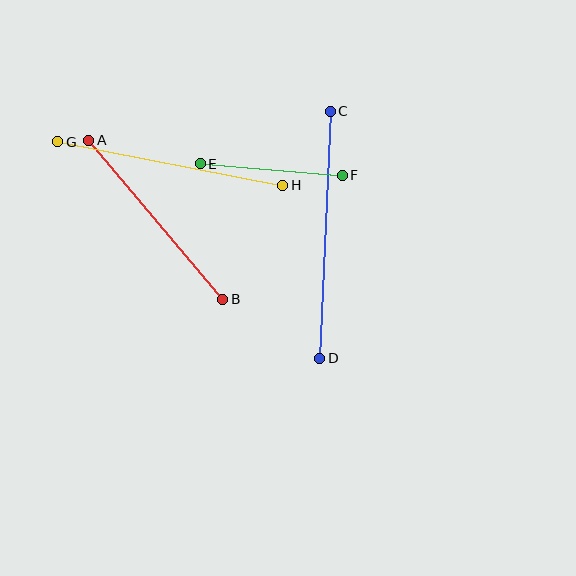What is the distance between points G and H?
The distance is approximately 229 pixels.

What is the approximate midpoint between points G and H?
The midpoint is at approximately (170, 164) pixels.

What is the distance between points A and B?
The distance is approximately 208 pixels.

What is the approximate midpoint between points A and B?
The midpoint is at approximately (156, 220) pixels.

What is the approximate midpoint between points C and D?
The midpoint is at approximately (325, 235) pixels.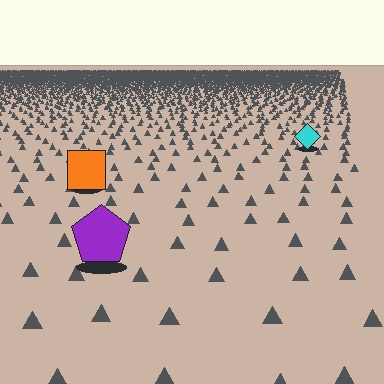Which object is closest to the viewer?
The purple pentagon is closest. The texture marks near it are larger and more spread out.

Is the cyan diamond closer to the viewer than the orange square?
No. The orange square is closer — you can tell from the texture gradient: the ground texture is coarser near it.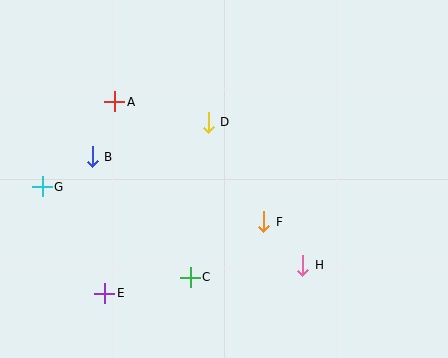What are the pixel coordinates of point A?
Point A is at (115, 102).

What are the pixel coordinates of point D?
Point D is at (208, 122).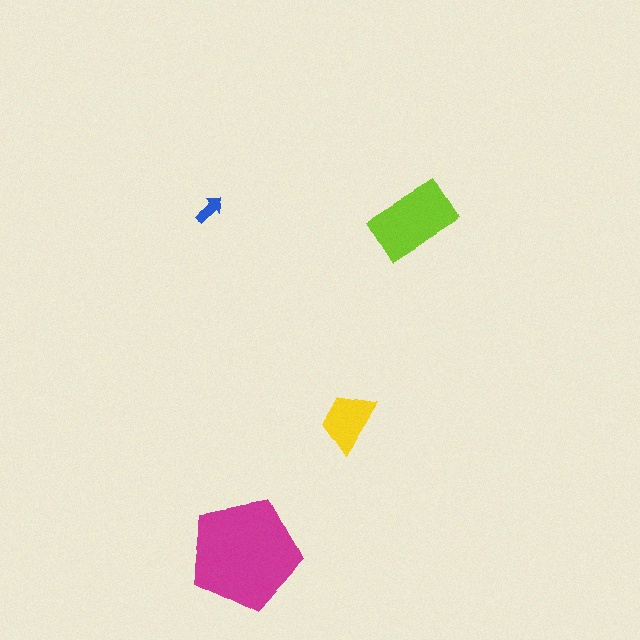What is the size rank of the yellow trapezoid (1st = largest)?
3rd.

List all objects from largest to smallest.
The magenta pentagon, the lime rectangle, the yellow trapezoid, the blue arrow.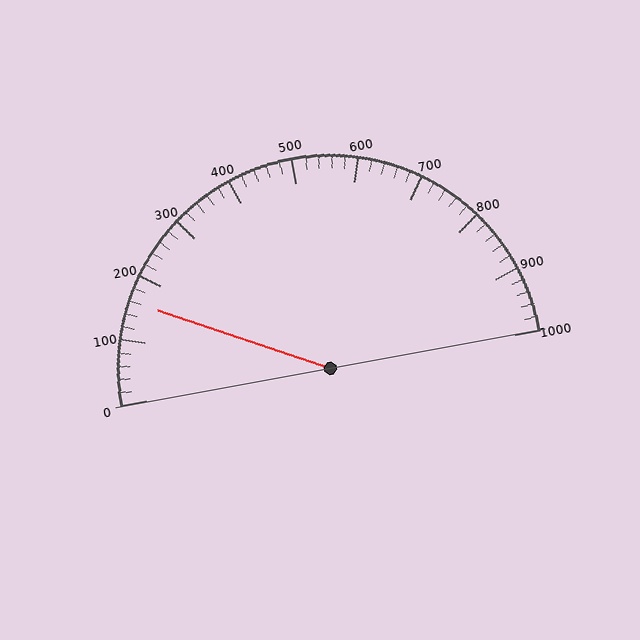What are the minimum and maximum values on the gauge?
The gauge ranges from 0 to 1000.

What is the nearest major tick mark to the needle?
The nearest major tick mark is 200.